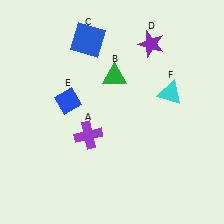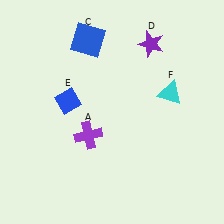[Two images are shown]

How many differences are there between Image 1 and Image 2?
There is 1 difference between the two images.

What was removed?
The green triangle (B) was removed in Image 2.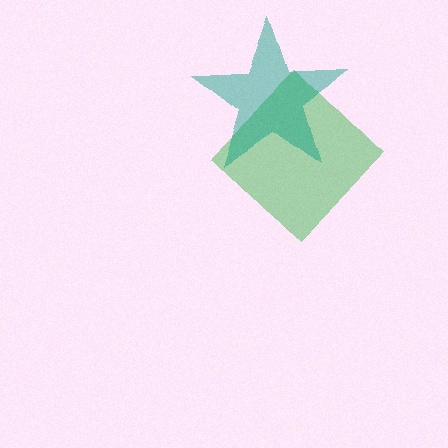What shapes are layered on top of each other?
The layered shapes are: a green diamond, a teal star.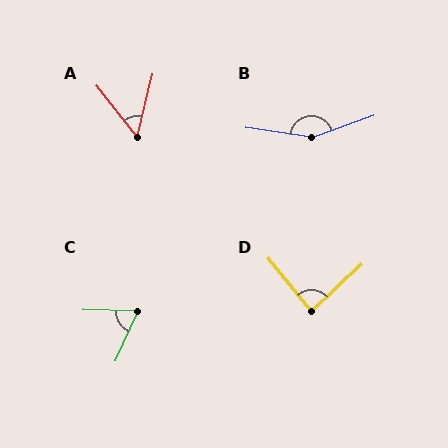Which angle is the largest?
B, at approximately 153 degrees.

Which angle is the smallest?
A, at approximately 52 degrees.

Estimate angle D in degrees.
Approximately 86 degrees.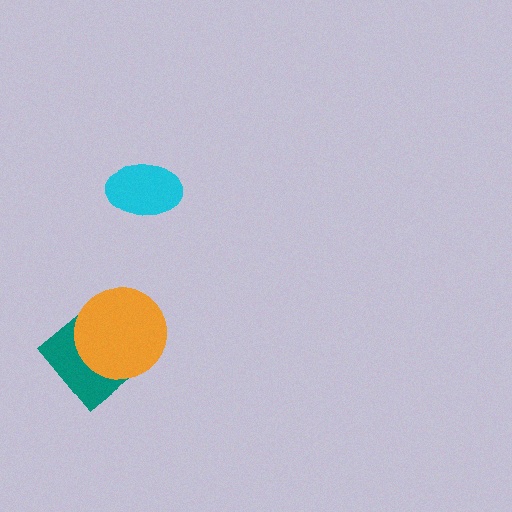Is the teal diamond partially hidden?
Yes, it is partially covered by another shape.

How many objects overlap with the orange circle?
1 object overlaps with the orange circle.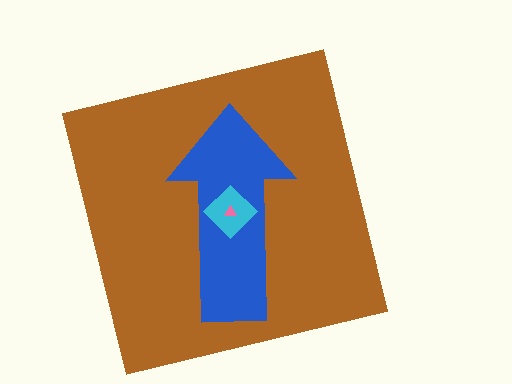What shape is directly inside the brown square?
The blue arrow.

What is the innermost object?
The pink triangle.